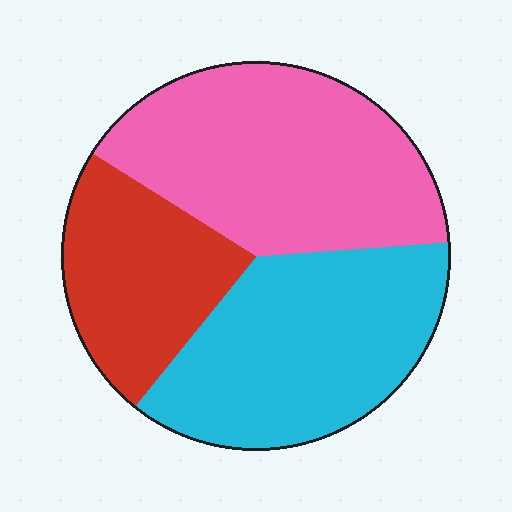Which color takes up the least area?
Red, at roughly 25%.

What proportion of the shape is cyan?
Cyan takes up between a quarter and a half of the shape.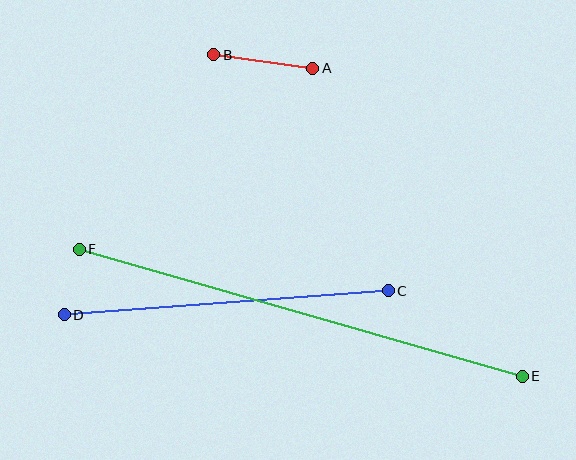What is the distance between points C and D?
The distance is approximately 325 pixels.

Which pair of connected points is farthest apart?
Points E and F are farthest apart.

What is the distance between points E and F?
The distance is approximately 461 pixels.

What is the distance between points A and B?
The distance is approximately 100 pixels.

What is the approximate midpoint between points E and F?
The midpoint is at approximately (301, 313) pixels.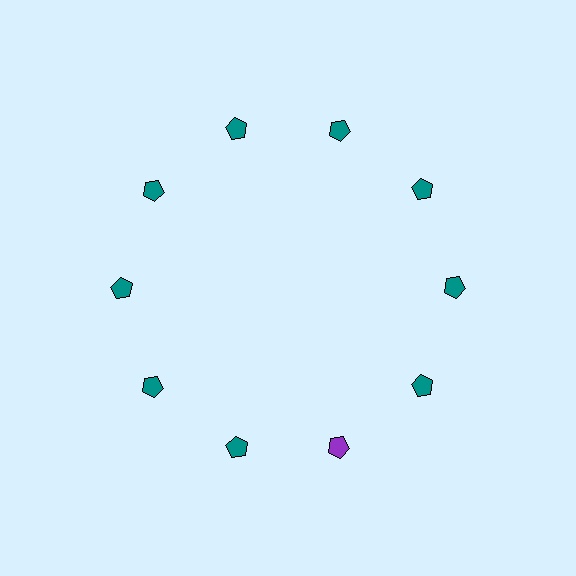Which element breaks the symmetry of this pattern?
The purple pentagon at roughly the 5 o'clock position breaks the symmetry. All other shapes are teal pentagons.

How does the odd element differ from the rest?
It has a different color: purple instead of teal.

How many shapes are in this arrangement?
There are 10 shapes arranged in a ring pattern.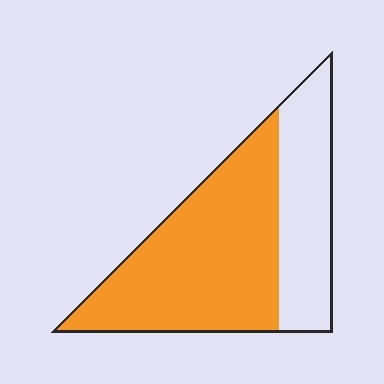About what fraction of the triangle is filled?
About two thirds (2/3).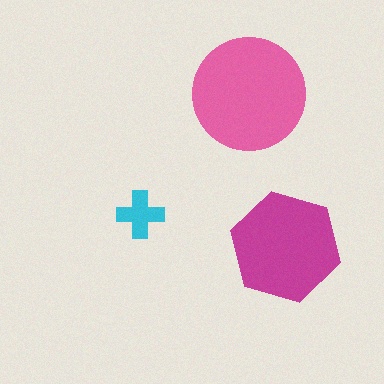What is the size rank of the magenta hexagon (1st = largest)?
2nd.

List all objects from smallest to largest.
The cyan cross, the magenta hexagon, the pink circle.